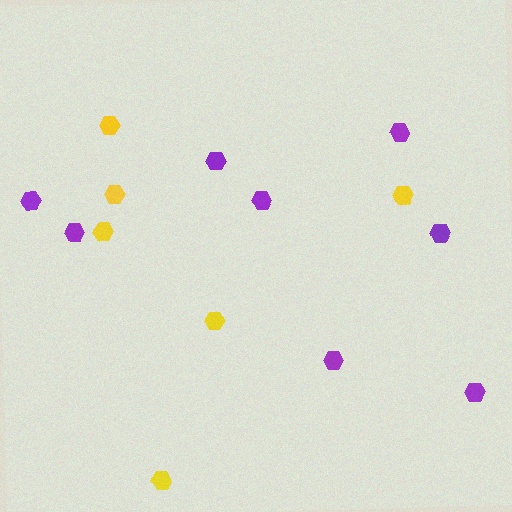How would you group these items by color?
There are 2 groups: one group of yellow hexagons (6) and one group of purple hexagons (8).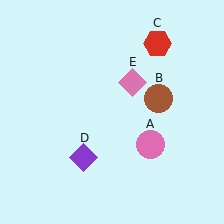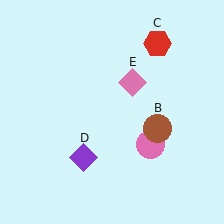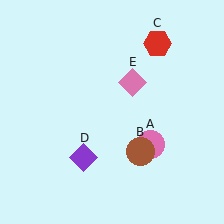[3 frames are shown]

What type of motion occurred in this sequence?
The brown circle (object B) rotated clockwise around the center of the scene.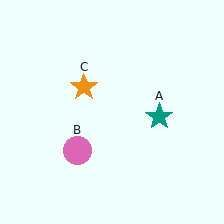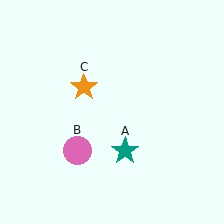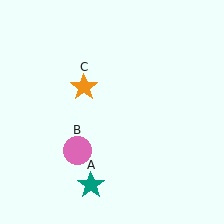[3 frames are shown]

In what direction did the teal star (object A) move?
The teal star (object A) moved down and to the left.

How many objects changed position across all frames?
1 object changed position: teal star (object A).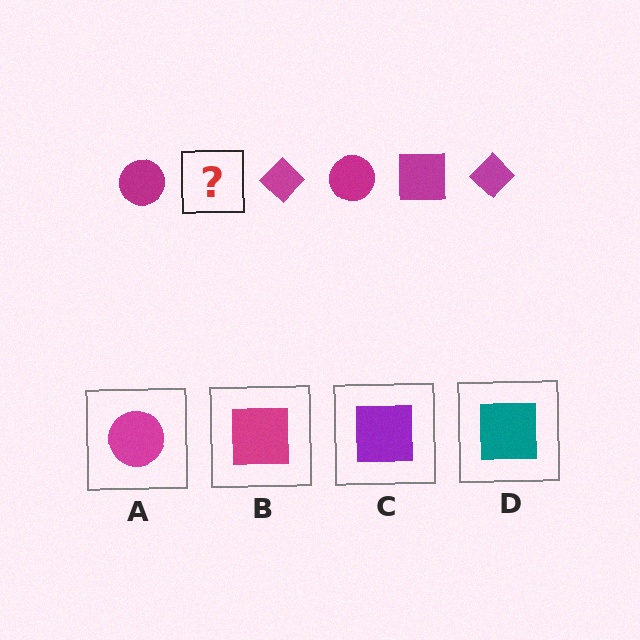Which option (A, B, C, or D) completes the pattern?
B.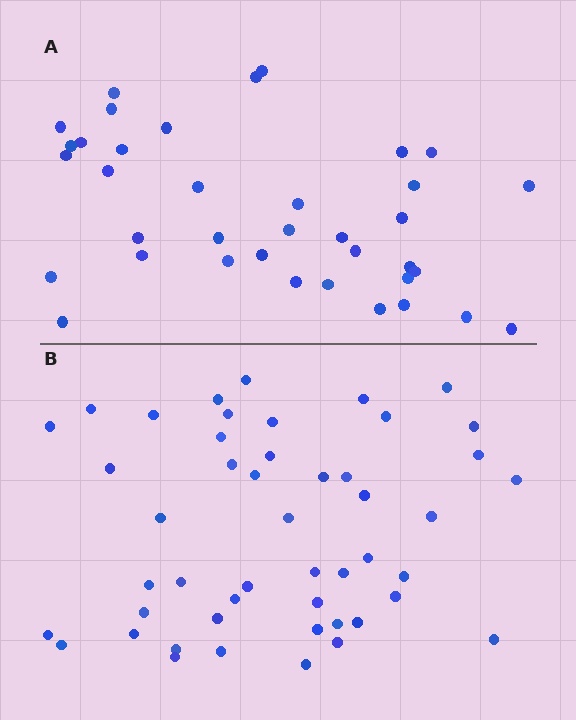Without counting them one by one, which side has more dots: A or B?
Region B (the bottom region) has more dots.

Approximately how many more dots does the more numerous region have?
Region B has roughly 12 or so more dots than region A.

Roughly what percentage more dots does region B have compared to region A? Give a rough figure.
About 30% more.